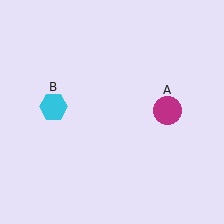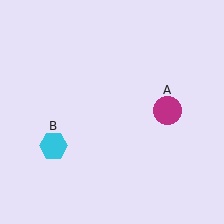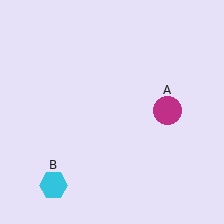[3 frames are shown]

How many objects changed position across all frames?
1 object changed position: cyan hexagon (object B).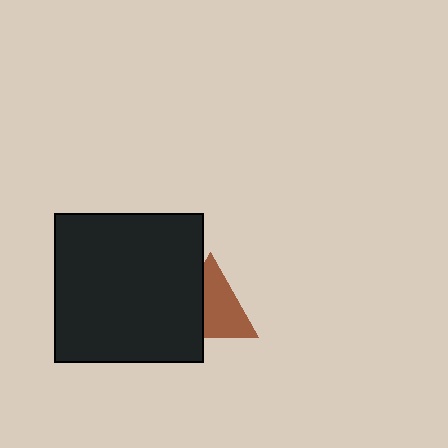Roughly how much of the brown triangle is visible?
About half of it is visible (roughly 63%).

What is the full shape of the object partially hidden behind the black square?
The partially hidden object is a brown triangle.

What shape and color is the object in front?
The object in front is a black square.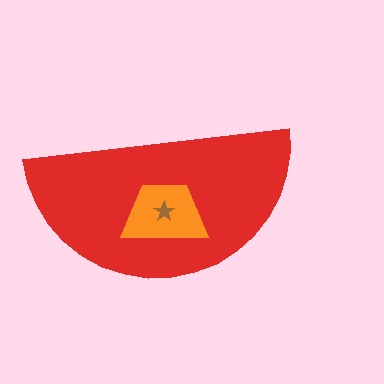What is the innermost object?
The brown star.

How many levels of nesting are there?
3.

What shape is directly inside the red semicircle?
The orange trapezoid.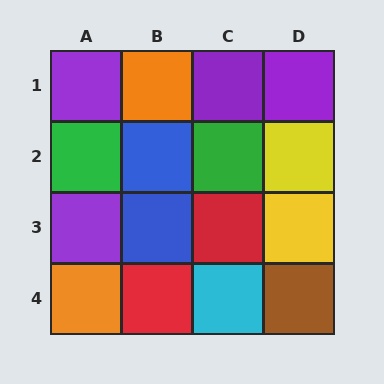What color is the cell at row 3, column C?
Red.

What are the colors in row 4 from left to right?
Orange, red, cyan, brown.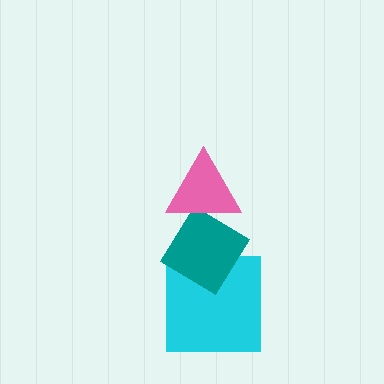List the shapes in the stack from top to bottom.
From top to bottom: the pink triangle, the teal diamond, the cyan square.